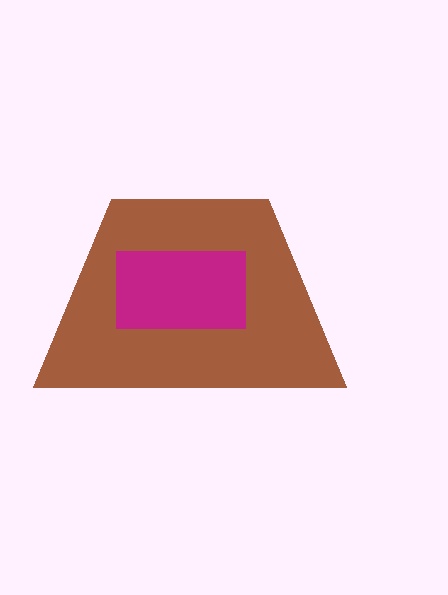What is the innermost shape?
The magenta rectangle.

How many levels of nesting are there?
2.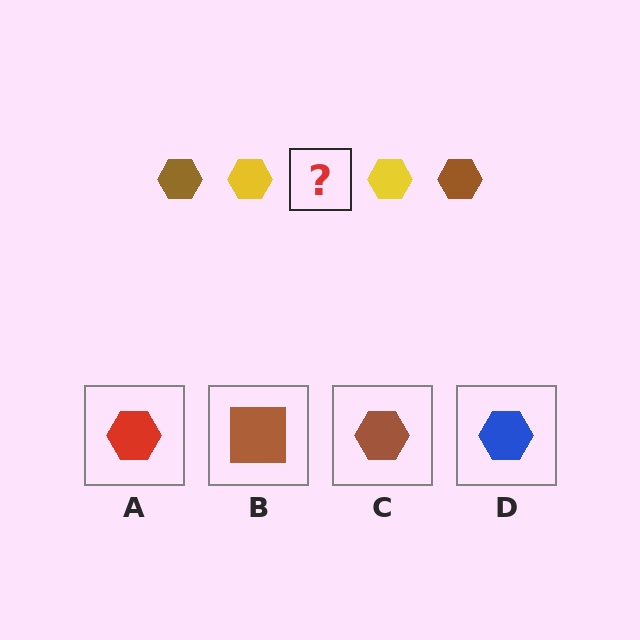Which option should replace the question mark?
Option C.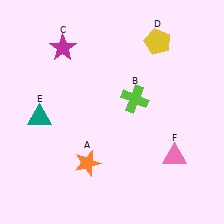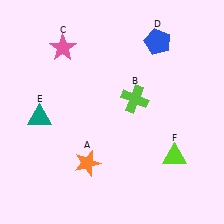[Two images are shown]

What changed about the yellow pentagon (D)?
In Image 1, D is yellow. In Image 2, it changed to blue.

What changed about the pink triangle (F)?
In Image 1, F is pink. In Image 2, it changed to lime.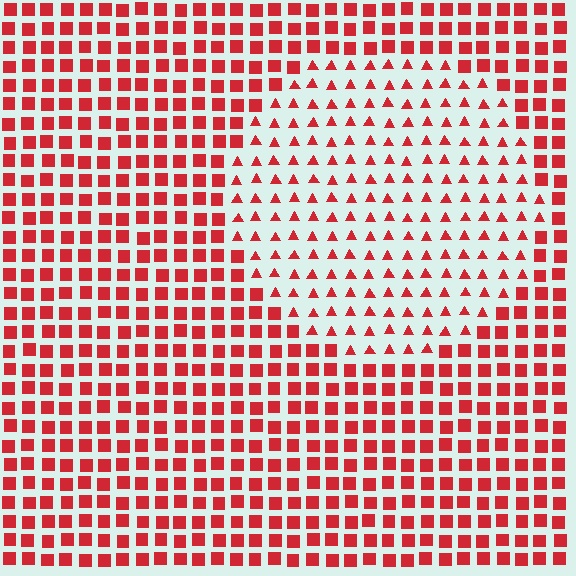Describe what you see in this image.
The image is filled with small red elements arranged in a uniform grid. A circle-shaped region contains triangles, while the surrounding area contains squares. The boundary is defined purely by the change in element shape.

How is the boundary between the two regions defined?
The boundary is defined by a change in element shape: triangles inside vs. squares outside. All elements share the same color and spacing.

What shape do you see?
I see a circle.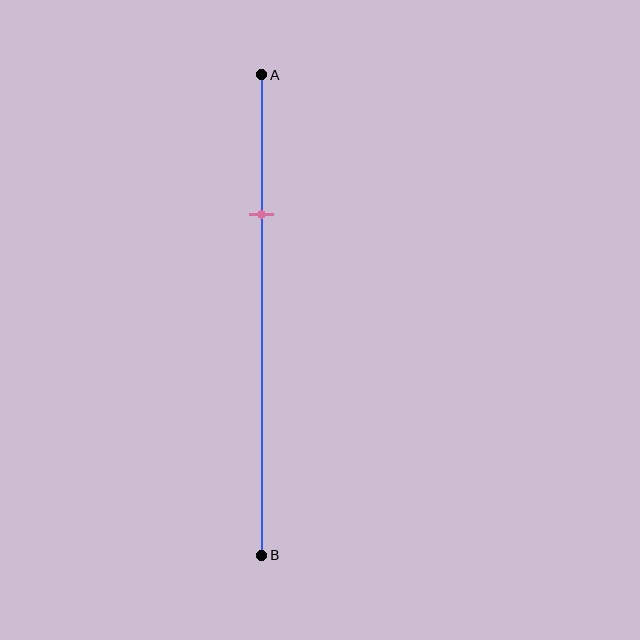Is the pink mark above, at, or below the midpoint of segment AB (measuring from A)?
The pink mark is above the midpoint of segment AB.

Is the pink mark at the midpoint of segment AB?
No, the mark is at about 30% from A, not at the 50% midpoint.